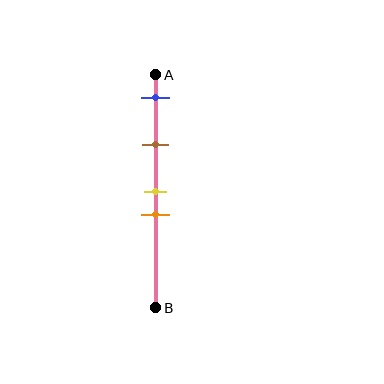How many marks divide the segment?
There are 4 marks dividing the segment.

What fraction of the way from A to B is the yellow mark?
The yellow mark is approximately 50% (0.5) of the way from A to B.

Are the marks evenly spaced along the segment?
No, the marks are not evenly spaced.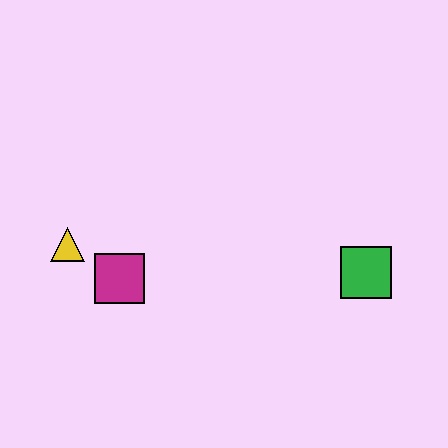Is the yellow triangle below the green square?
No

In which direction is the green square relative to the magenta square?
The green square is to the right of the magenta square.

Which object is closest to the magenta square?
The yellow triangle is closest to the magenta square.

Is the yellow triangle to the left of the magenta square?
Yes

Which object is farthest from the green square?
The yellow triangle is farthest from the green square.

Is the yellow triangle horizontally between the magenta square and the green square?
No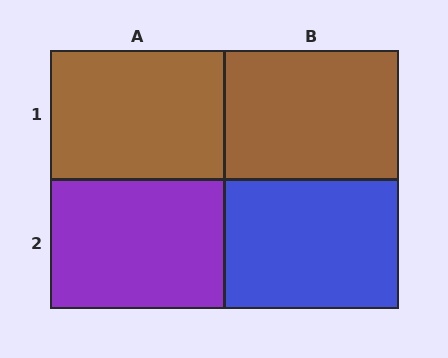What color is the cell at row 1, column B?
Brown.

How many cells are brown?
2 cells are brown.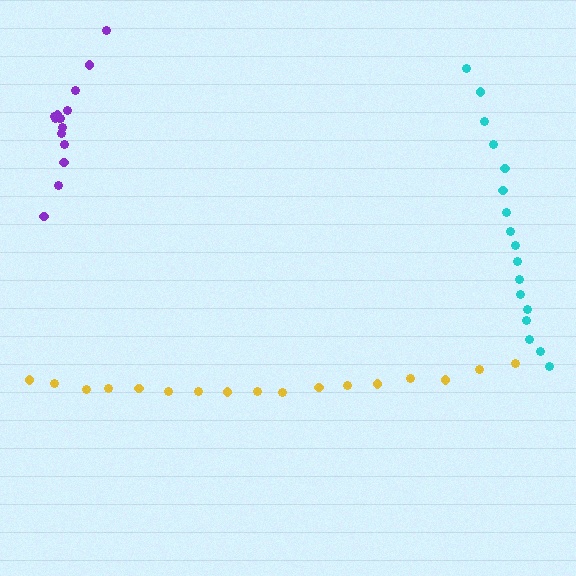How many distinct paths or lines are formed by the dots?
There are 3 distinct paths.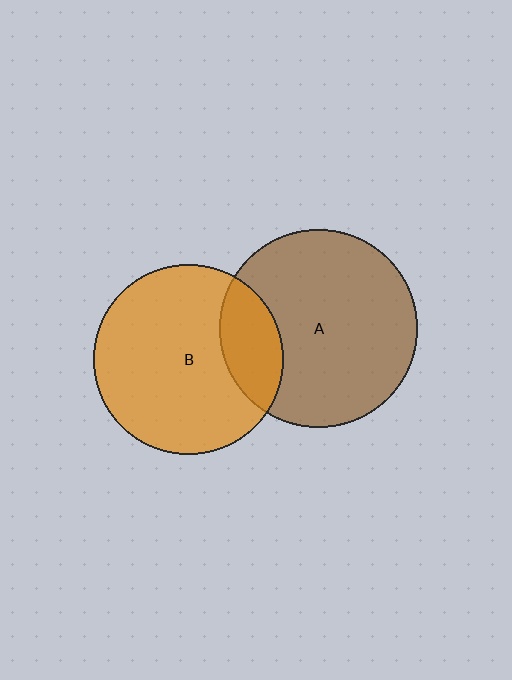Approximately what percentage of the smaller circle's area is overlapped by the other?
Approximately 20%.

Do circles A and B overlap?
Yes.